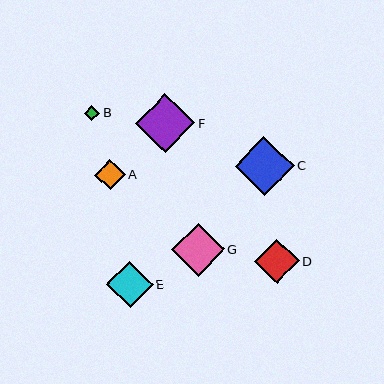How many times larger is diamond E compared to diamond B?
Diamond E is approximately 2.9 times the size of diamond B.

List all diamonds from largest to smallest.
From largest to smallest: C, F, G, E, D, A, B.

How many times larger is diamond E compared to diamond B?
Diamond E is approximately 2.9 times the size of diamond B.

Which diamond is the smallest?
Diamond B is the smallest with a size of approximately 16 pixels.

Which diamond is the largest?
Diamond C is the largest with a size of approximately 59 pixels.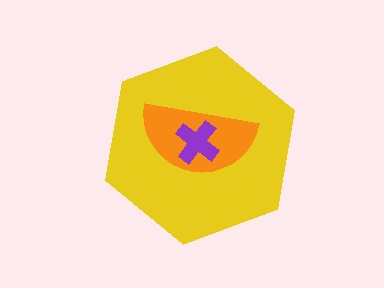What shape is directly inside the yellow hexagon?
The orange semicircle.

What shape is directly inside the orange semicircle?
The purple cross.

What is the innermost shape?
The purple cross.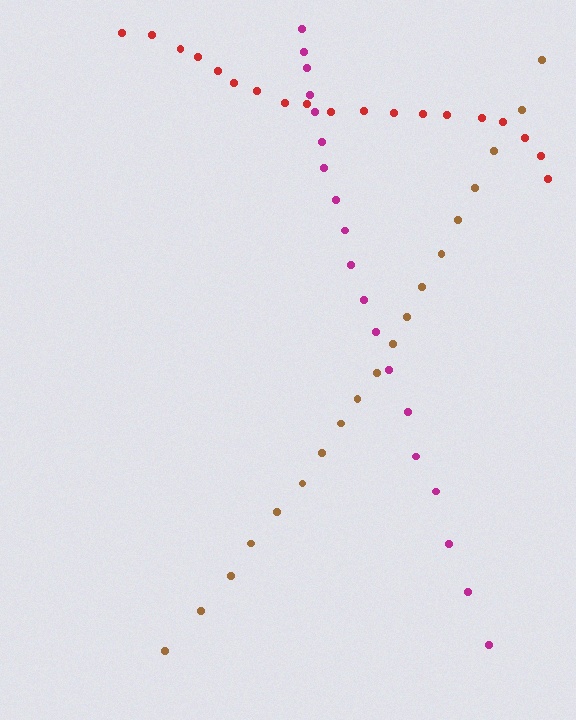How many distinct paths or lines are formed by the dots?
There are 3 distinct paths.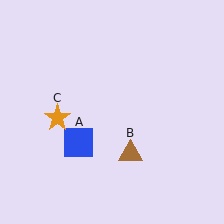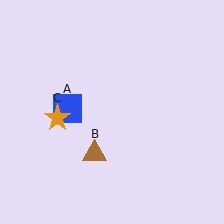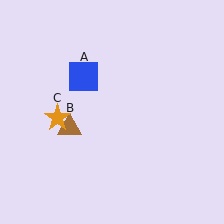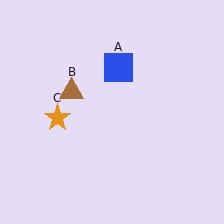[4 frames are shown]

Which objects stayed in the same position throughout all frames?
Orange star (object C) remained stationary.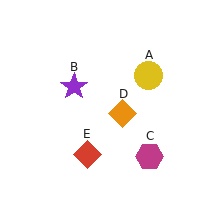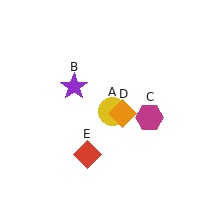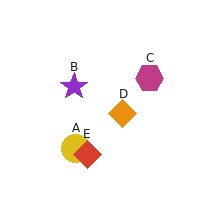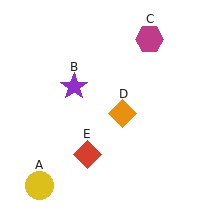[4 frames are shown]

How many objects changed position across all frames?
2 objects changed position: yellow circle (object A), magenta hexagon (object C).